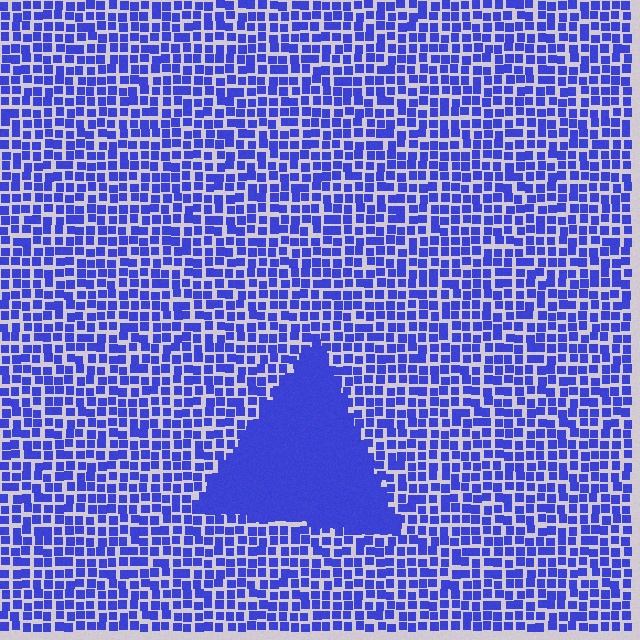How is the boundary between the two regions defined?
The boundary is defined by a change in element density (approximately 2.6x ratio). All elements are the same color, size, and shape.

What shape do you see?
I see a triangle.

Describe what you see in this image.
The image contains small blue elements arranged at two different densities. A triangle-shaped region is visible where the elements are more densely packed than the surrounding area.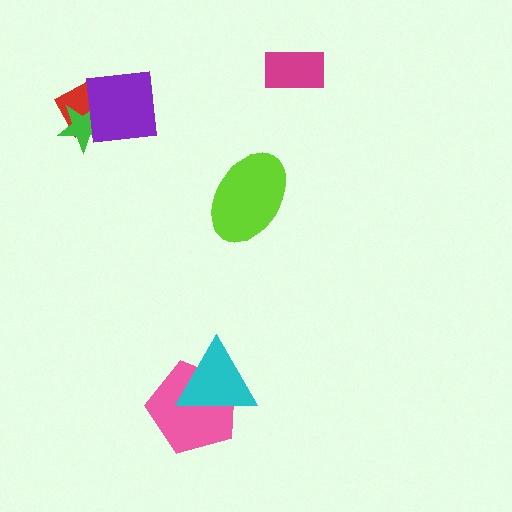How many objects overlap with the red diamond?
2 objects overlap with the red diamond.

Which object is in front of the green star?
The purple square is in front of the green star.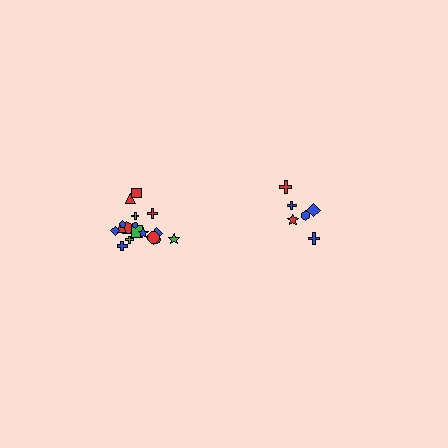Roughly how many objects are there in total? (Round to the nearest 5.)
Roughly 25 objects in total.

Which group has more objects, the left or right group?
The left group.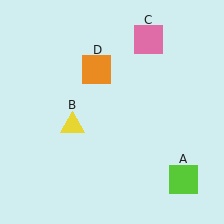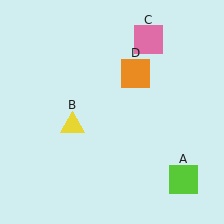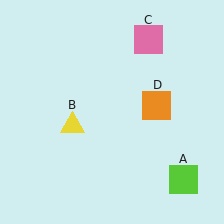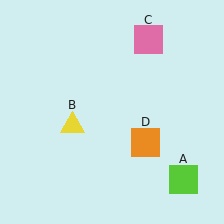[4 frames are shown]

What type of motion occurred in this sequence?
The orange square (object D) rotated clockwise around the center of the scene.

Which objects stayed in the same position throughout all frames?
Lime square (object A) and yellow triangle (object B) and pink square (object C) remained stationary.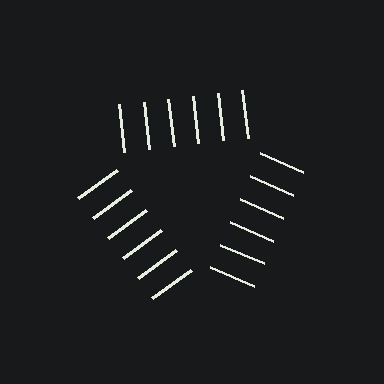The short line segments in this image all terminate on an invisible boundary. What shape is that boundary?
An illusory triangle — the line segments terminate on its edges but no continuous stroke is drawn.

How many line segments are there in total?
18 — 6 along each of the 3 edges.